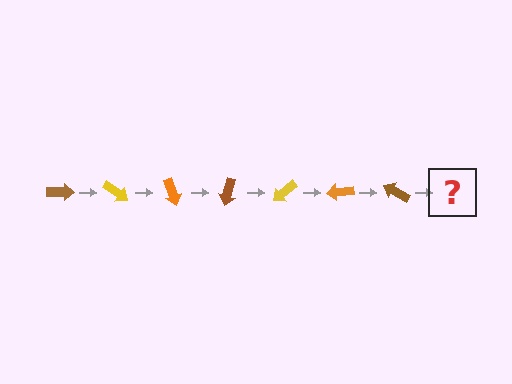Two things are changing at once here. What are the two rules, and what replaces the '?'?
The two rules are that it rotates 35 degrees each step and the color cycles through brown, yellow, and orange. The '?' should be a yellow arrow, rotated 245 degrees from the start.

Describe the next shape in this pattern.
It should be a yellow arrow, rotated 245 degrees from the start.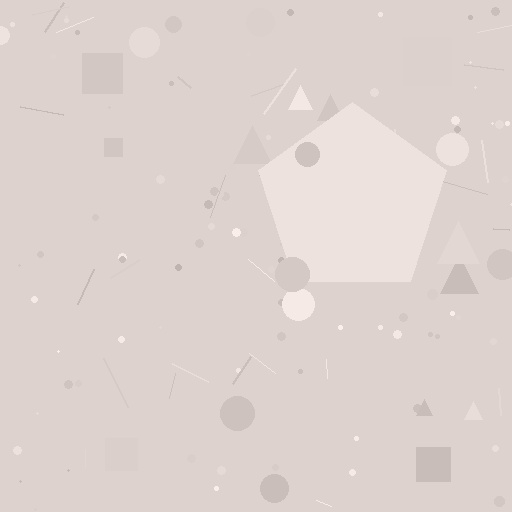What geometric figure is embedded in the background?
A pentagon is embedded in the background.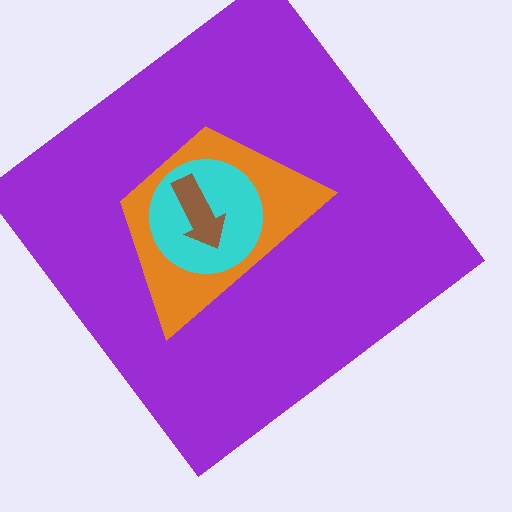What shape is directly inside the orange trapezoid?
The cyan circle.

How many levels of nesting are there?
4.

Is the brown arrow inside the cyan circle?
Yes.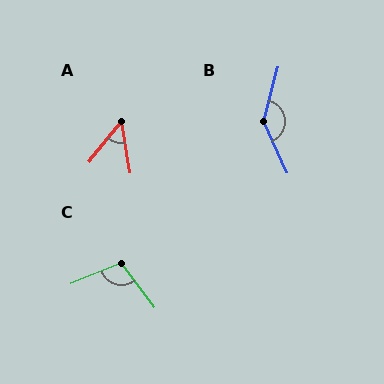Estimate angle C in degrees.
Approximately 105 degrees.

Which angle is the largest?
B, at approximately 140 degrees.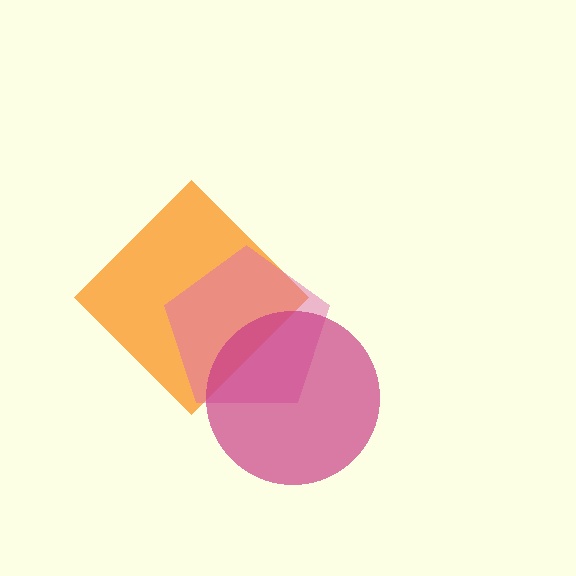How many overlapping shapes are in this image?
There are 3 overlapping shapes in the image.